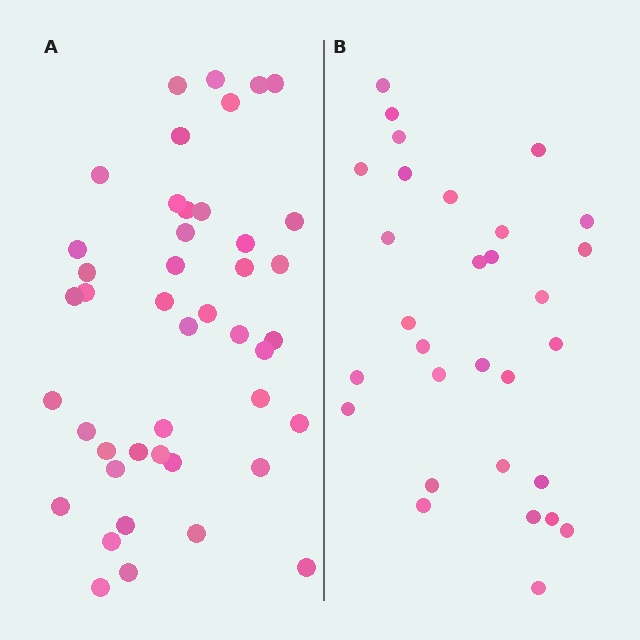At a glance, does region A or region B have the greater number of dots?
Region A (the left region) has more dots.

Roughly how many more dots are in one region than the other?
Region A has approximately 15 more dots than region B.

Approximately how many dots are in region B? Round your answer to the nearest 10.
About 30 dots.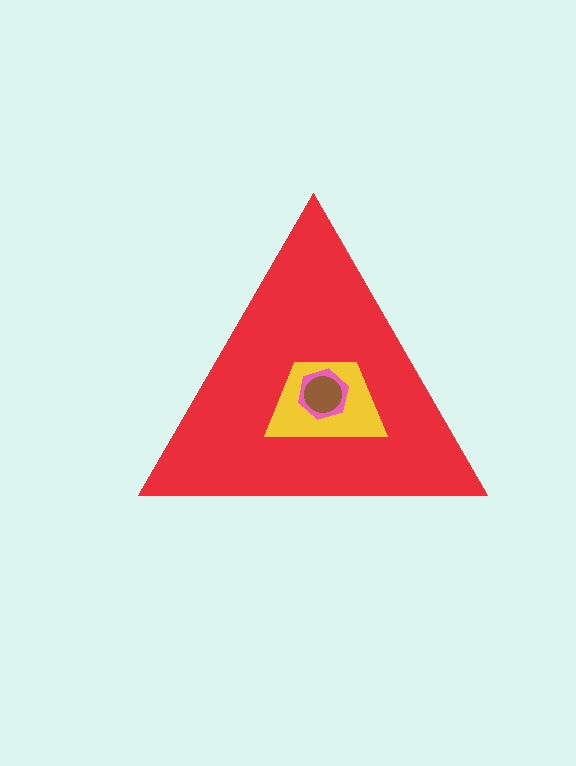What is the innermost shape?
The brown circle.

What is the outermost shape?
The red triangle.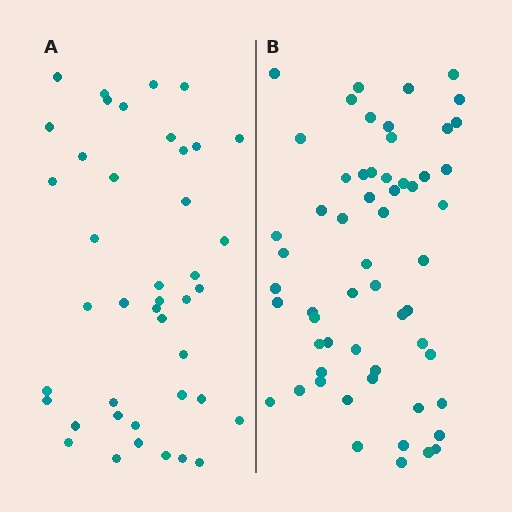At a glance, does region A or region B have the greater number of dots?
Region B (the right region) has more dots.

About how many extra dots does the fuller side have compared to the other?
Region B has approximately 15 more dots than region A.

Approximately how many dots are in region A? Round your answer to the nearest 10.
About 40 dots. (The exact count is 42, which rounds to 40.)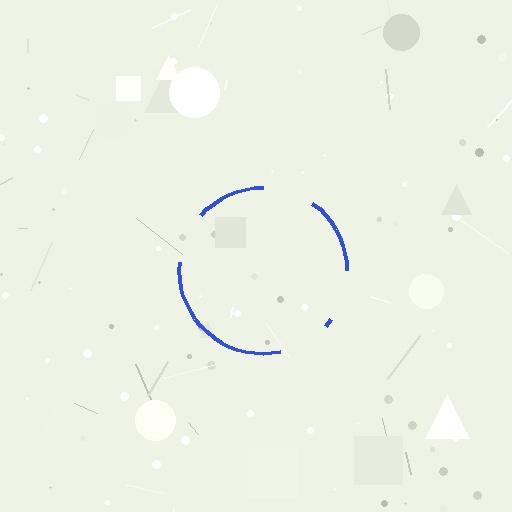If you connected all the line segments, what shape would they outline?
They would outline a circle.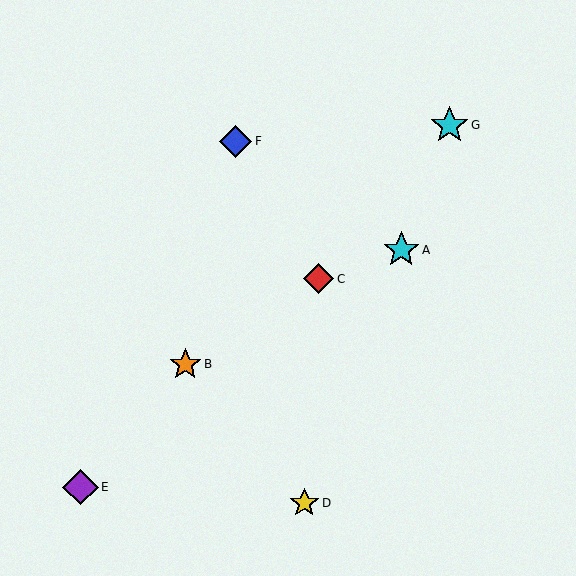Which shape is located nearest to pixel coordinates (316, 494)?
The yellow star (labeled D) at (304, 503) is nearest to that location.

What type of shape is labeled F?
Shape F is a blue diamond.